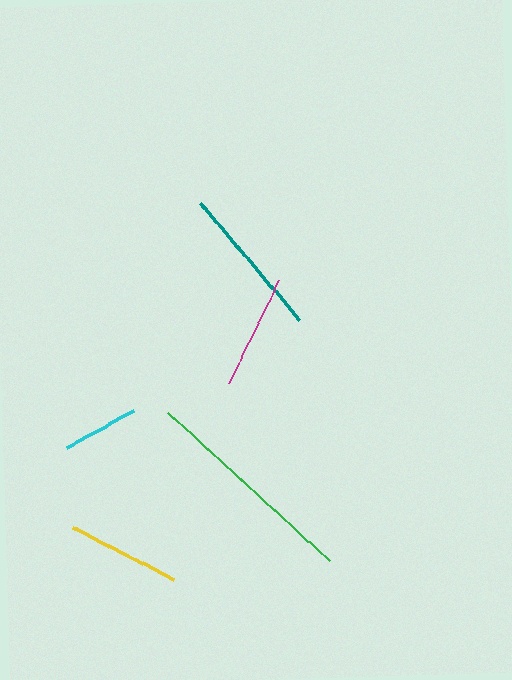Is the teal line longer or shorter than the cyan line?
The teal line is longer than the cyan line.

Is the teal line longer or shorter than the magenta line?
The teal line is longer than the magenta line.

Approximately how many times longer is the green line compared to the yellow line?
The green line is approximately 1.9 times the length of the yellow line.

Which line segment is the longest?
The green line is the longest at approximately 219 pixels.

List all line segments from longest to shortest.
From longest to shortest: green, teal, yellow, magenta, cyan.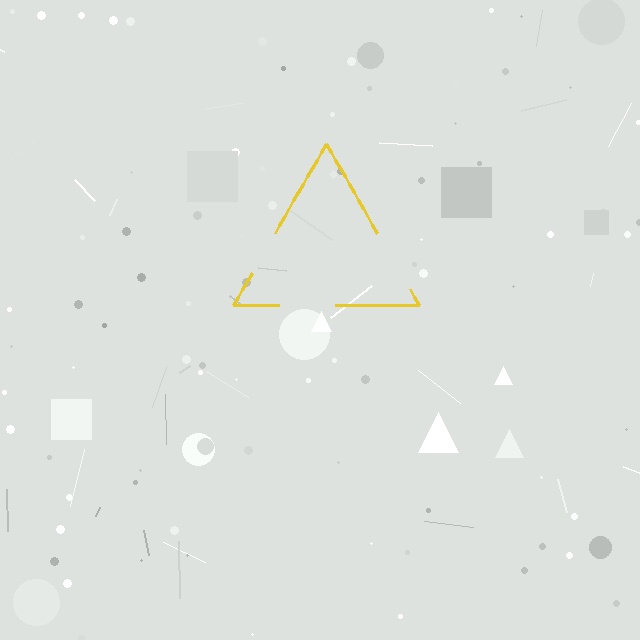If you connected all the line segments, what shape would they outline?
They would outline a triangle.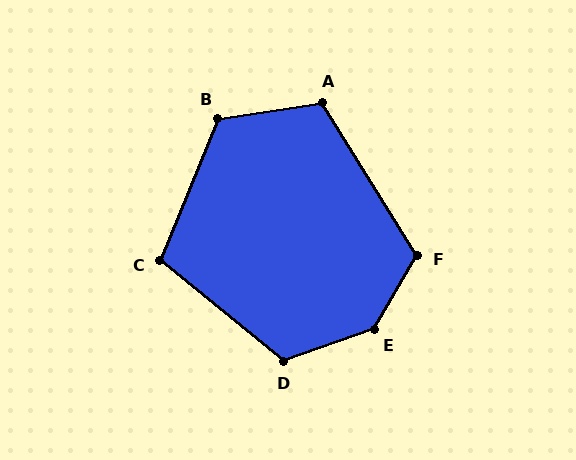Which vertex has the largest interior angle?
E, at approximately 140 degrees.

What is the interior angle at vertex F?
Approximately 118 degrees (obtuse).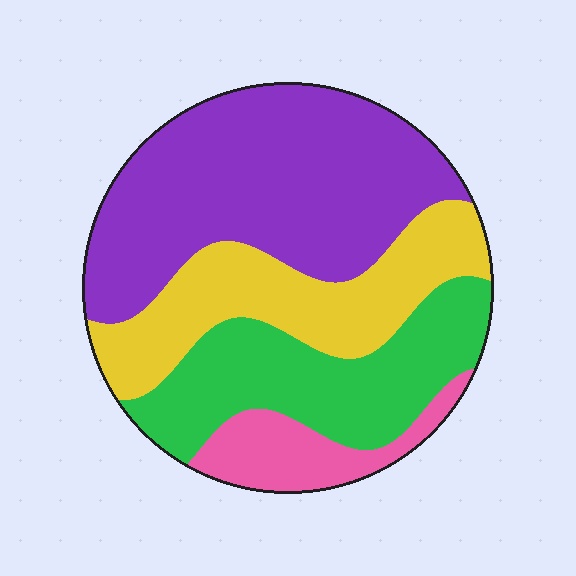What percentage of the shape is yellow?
Yellow covers about 25% of the shape.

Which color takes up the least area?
Pink, at roughly 10%.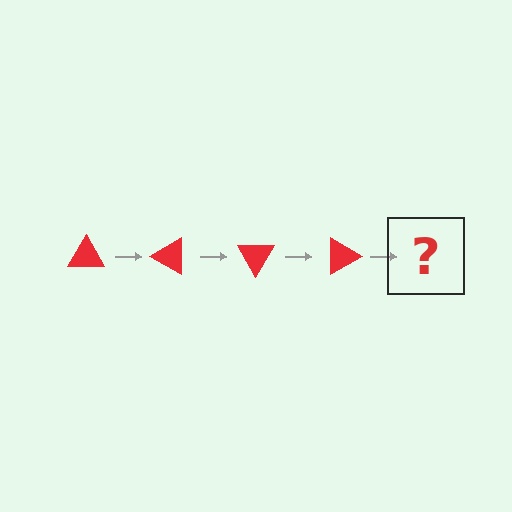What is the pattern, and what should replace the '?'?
The pattern is that the triangle rotates 30 degrees each step. The '?' should be a red triangle rotated 120 degrees.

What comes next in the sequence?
The next element should be a red triangle rotated 120 degrees.